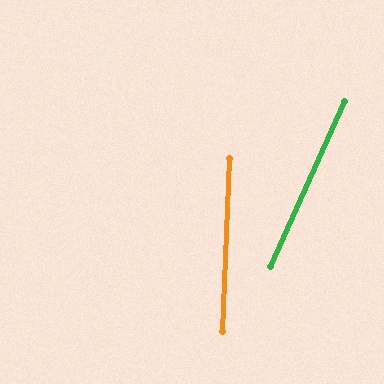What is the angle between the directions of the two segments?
Approximately 22 degrees.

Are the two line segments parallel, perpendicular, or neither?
Neither parallel nor perpendicular — they differ by about 22°.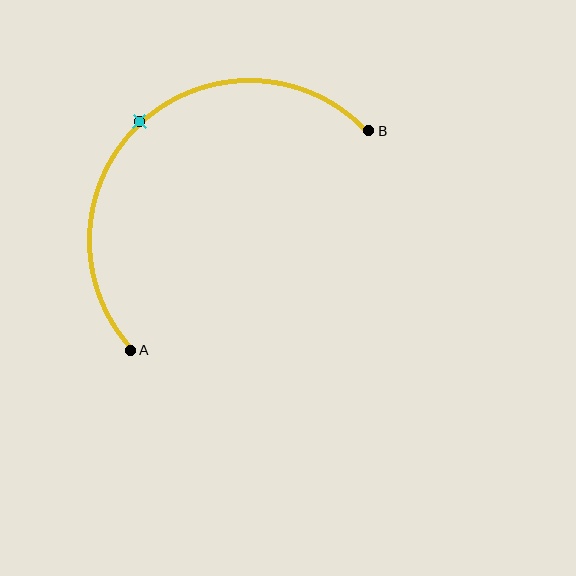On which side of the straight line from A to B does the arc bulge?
The arc bulges above and to the left of the straight line connecting A and B.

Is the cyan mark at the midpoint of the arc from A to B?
Yes. The cyan mark lies on the arc at equal arc-length from both A and B — it is the arc midpoint.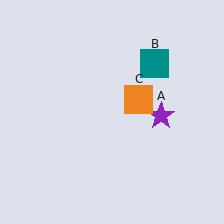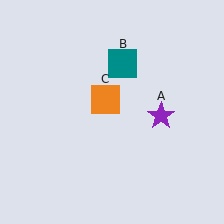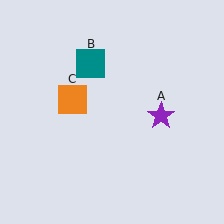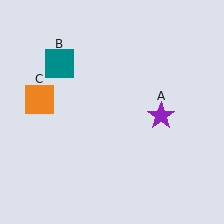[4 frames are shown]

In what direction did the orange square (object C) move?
The orange square (object C) moved left.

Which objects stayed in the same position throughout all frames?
Purple star (object A) remained stationary.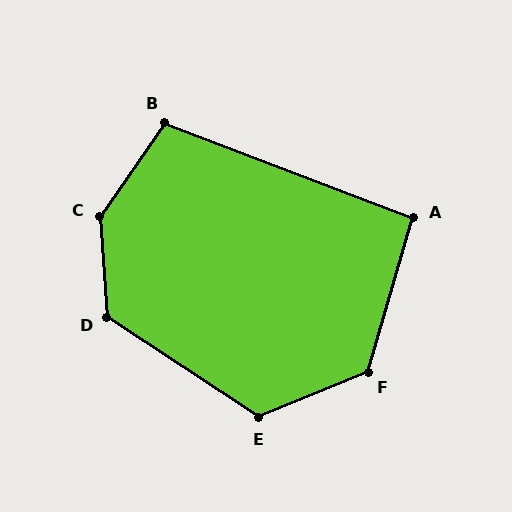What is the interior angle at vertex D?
Approximately 128 degrees (obtuse).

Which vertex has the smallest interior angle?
A, at approximately 95 degrees.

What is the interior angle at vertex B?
Approximately 104 degrees (obtuse).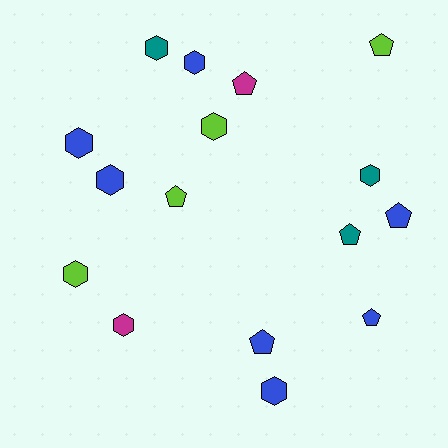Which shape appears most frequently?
Hexagon, with 9 objects.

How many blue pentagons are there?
There are 3 blue pentagons.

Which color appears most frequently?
Blue, with 7 objects.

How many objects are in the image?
There are 16 objects.